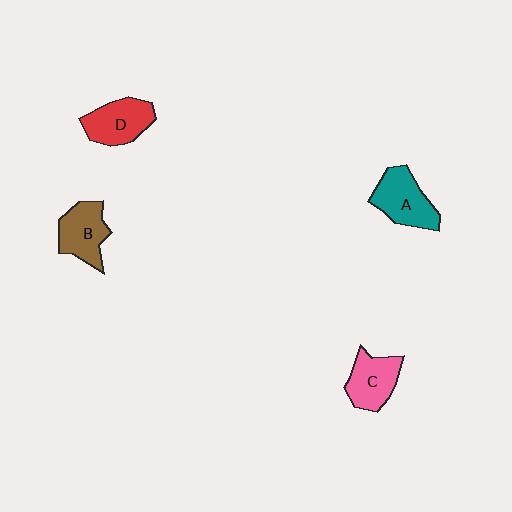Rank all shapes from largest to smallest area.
From largest to smallest: A (teal), D (red), B (brown), C (pink).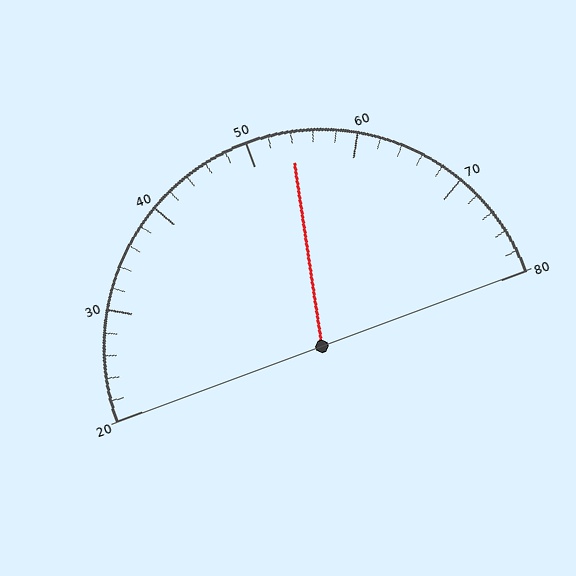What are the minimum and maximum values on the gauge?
The gauge ranges from 20 to 80.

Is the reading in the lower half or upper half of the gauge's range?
The reading is in the upper half of the range (20 to 80).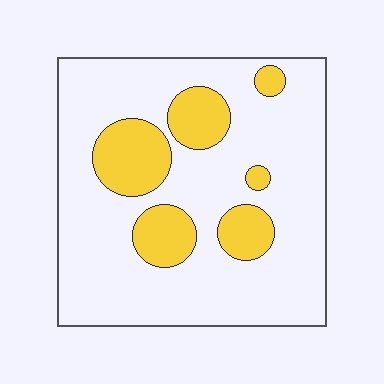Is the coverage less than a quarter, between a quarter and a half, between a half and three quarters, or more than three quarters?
Less than a quarter.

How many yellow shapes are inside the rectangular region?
6.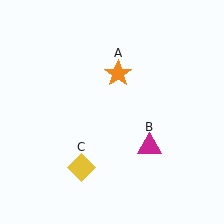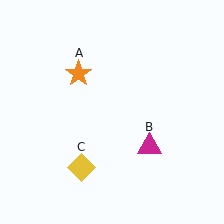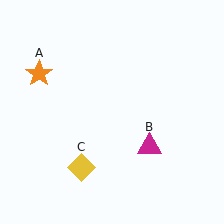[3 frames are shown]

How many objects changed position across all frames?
1 object changed position: orange star (object A).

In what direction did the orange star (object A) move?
The orange star (object A) moved left.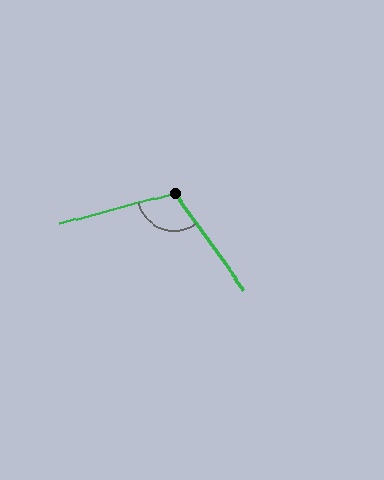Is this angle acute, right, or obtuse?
It is obtuse.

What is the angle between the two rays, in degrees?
Approximately 111 degrees.